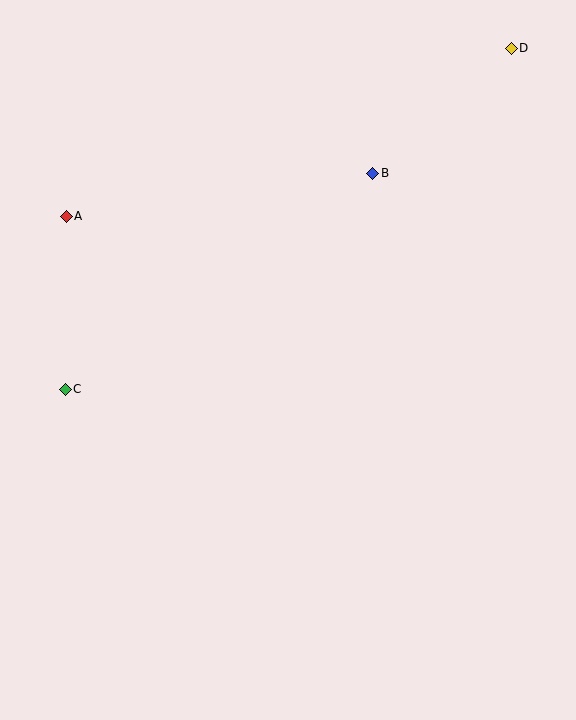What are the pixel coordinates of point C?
Point C is at (65, 389).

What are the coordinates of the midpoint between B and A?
The midpoint between B and A is at (219, 195).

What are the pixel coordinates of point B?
Point B is at (373, 174).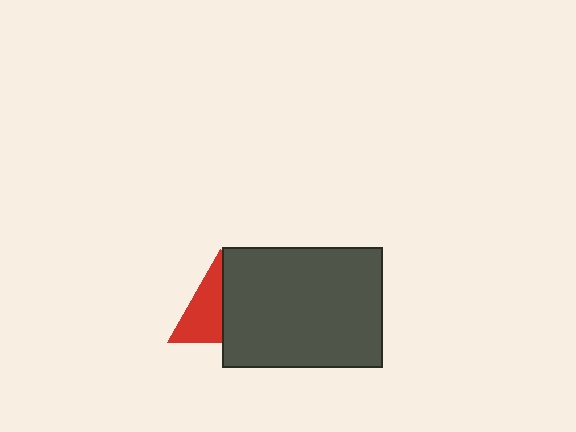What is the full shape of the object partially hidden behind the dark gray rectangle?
The partially hidden object is a red triangle.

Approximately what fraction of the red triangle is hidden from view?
Roughly 48% of the red triangle is hidden behind the dark gray rectangle.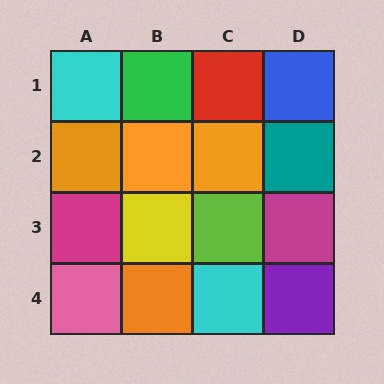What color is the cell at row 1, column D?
Blue.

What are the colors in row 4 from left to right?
Pink, orange, cyan, purple.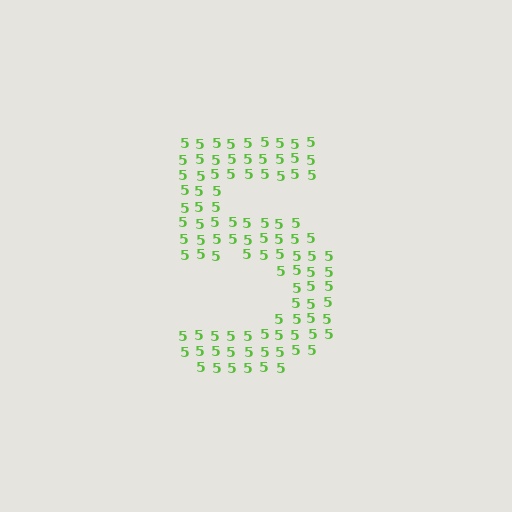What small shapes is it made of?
It is made of small digit 5's.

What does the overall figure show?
The overall figure shows the digit 5.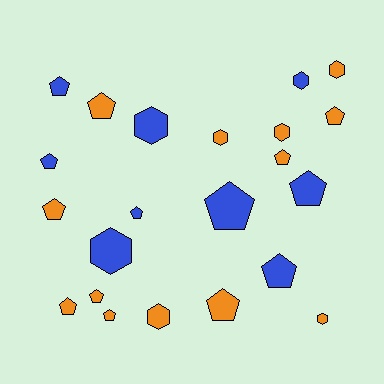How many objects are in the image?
There are 22 objects.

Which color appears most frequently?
Orange, with 13 objects.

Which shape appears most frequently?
Pentagon, with 14 objects.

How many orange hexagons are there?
There are 5 orange hexagons.